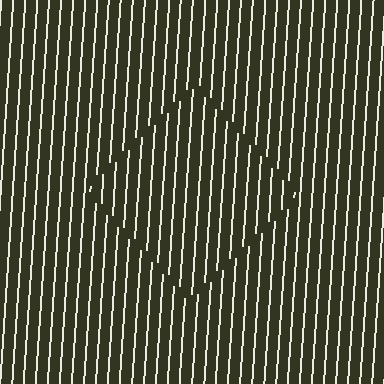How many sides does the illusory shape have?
4 sides — the line-ends trace a square.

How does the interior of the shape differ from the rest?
The interior of the shape contains the same grating, shifted by half a period — the contour is defined by the phase discontinuity where line-ends from the inner and outer gratings abut.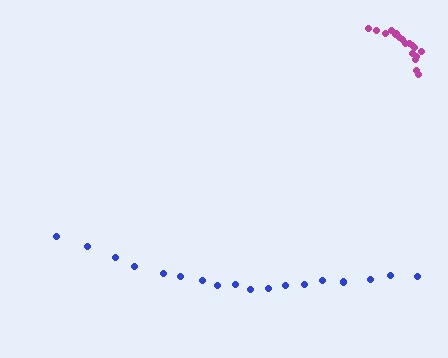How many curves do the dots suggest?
There are 2 distinct paths.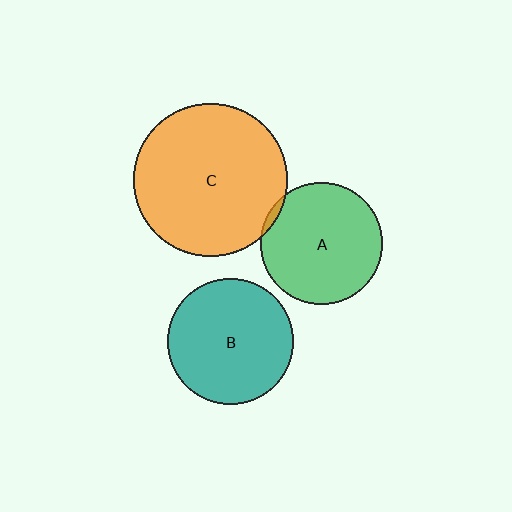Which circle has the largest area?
Circle C (orange).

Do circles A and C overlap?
Yes.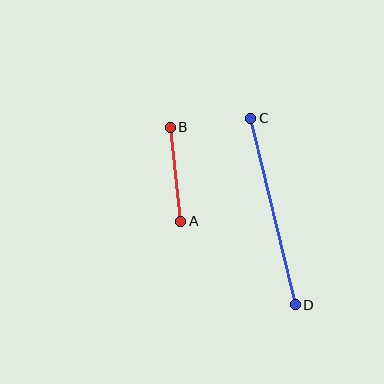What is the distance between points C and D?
The distance is approximately 192 pixels.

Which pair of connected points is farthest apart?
Points C and D are farthest apart.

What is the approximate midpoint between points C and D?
The midpoint is at approximately (273, 211) pixels.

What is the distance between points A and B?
The distance is approximately 94 pixels.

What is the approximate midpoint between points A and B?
The midpoint is at approximately (175, 174) pixels.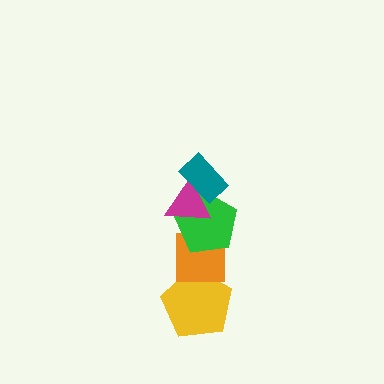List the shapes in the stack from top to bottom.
From top to bottom: the teal rectangle, the magenta triangle, the green pentagon, the orange square, the yellow pentagon.